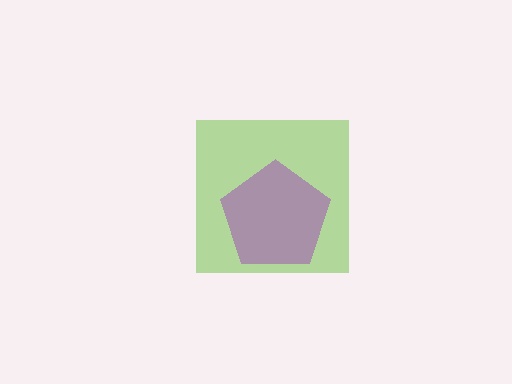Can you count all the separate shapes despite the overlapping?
Yes, there are 2 separate shapes.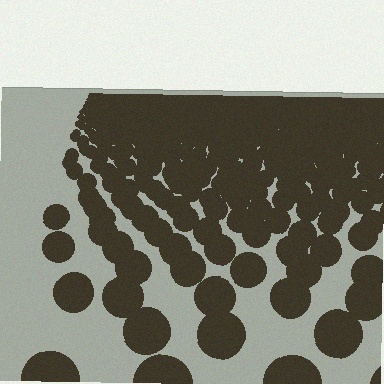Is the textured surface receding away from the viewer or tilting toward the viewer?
The surface is receding away from the viewer. Texture elements get smaller and denser toward the top.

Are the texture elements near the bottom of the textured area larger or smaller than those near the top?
Larger. Near the bottom, elements are closer to the viewer and appear at a bigger on-screen size.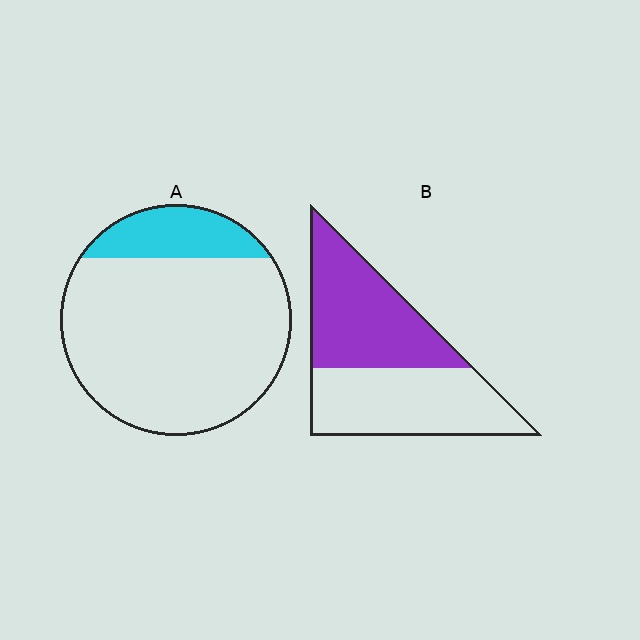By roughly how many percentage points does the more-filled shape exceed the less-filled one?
By roughly 30 percentage points (B over A).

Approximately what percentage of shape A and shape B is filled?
A is approximately 20% and B is approximately 50%.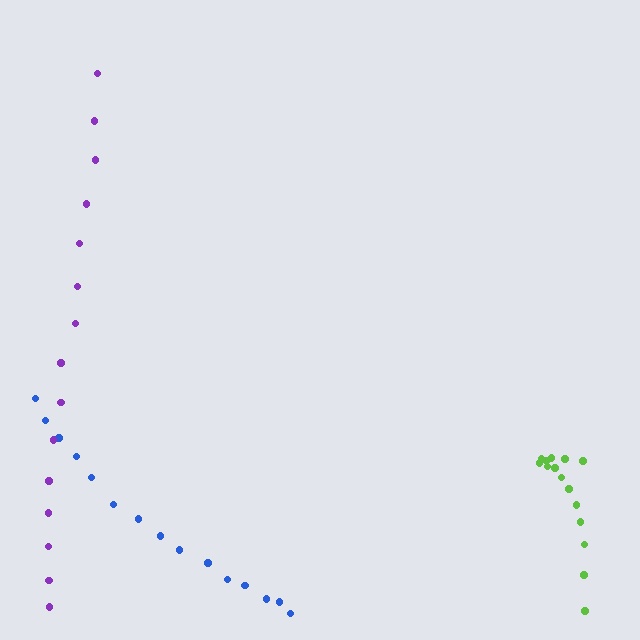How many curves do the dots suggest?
There are 3 distinct paths.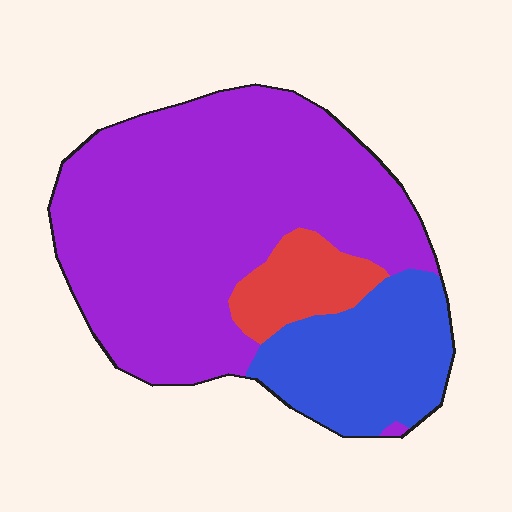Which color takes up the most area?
Purple, at roughly 70%.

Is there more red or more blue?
Blue.